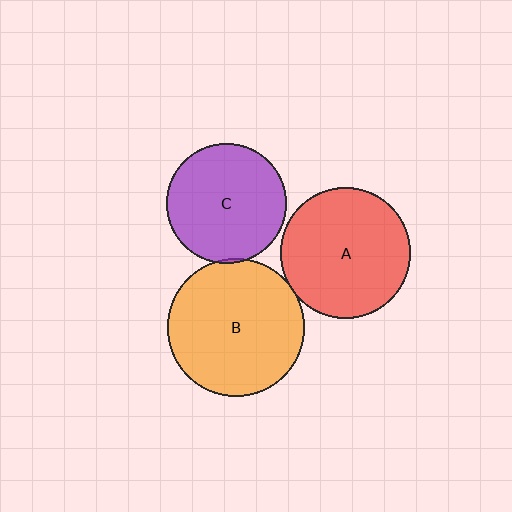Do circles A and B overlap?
Yes.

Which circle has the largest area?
Circle B (orange).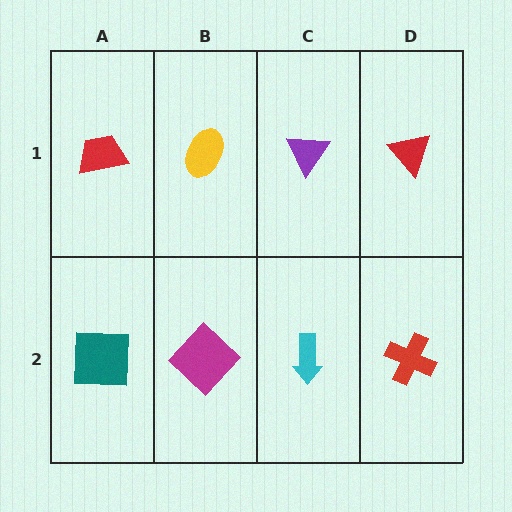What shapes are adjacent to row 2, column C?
A purple triangle (row 1, column C), a magenta diamond (row 2, column B), a red cross (row 2, column D).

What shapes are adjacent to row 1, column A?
A teal square (row 2, column A), a yellow ellipse (row 1, column B).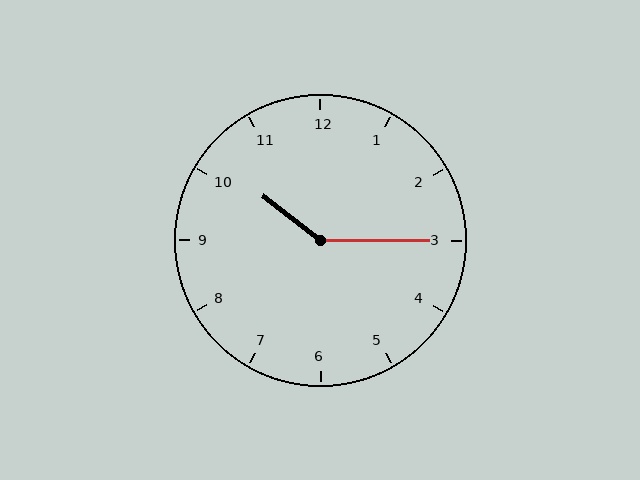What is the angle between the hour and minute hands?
Approximately 142 degrees.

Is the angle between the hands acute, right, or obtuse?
It is obtuse.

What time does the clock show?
10:15.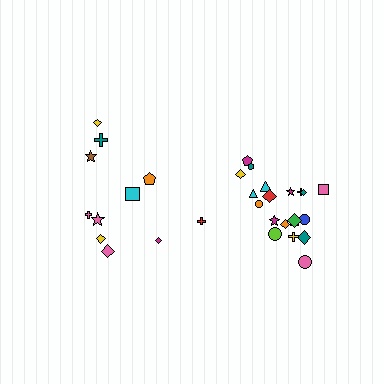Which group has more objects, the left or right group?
The right group.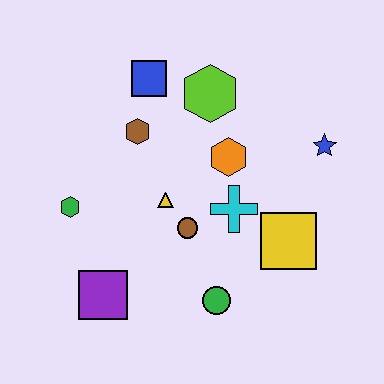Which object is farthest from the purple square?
The blue star is farthest from the purple square.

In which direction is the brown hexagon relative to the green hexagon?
The brown hexagon is above the green hexagon.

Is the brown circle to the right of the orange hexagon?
No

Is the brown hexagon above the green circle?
Yes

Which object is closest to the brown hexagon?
The blue square is closest to the brown hexagon.